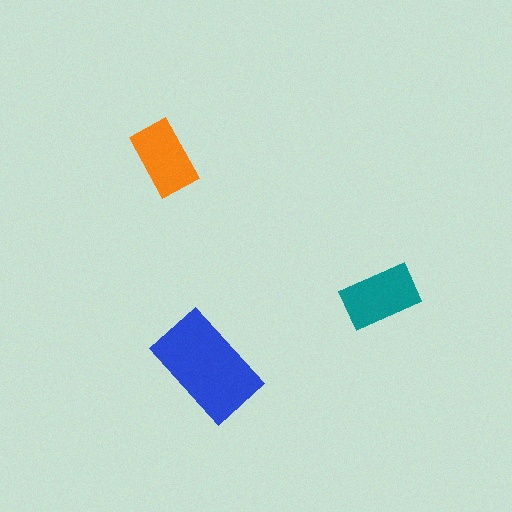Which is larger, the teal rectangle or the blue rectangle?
The blue one.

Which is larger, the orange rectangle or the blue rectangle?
The blue one.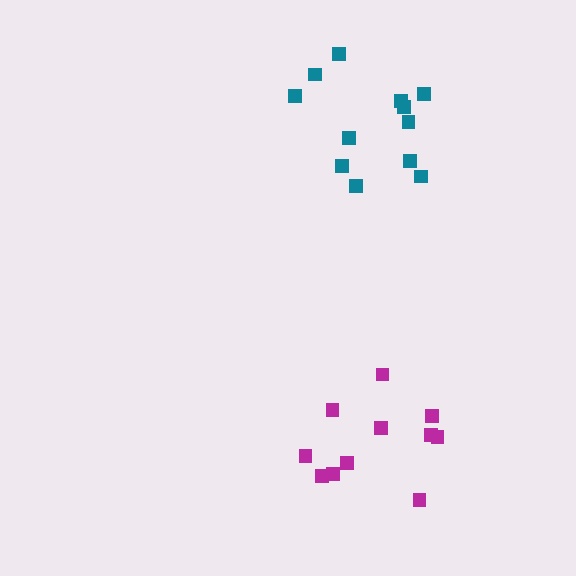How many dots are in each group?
Group 1: 11 dots, Group 2: 12 dots (23 total).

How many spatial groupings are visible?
There are 2 spatial groupings.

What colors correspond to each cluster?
The clusters are colored: magenta, teal.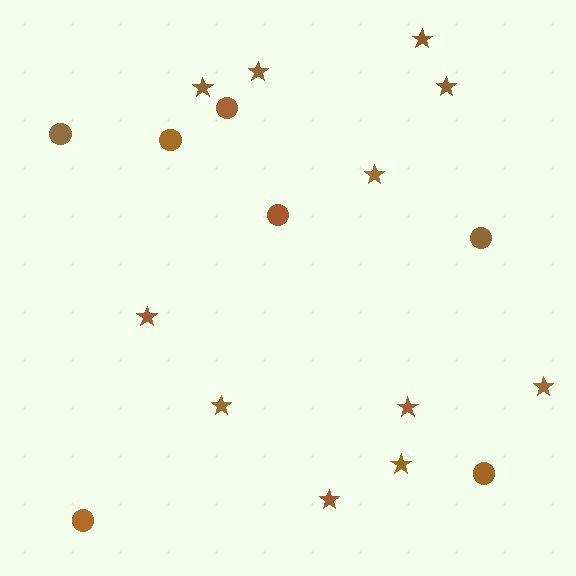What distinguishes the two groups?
There are 2 groups: one group of stars (11) and one group of circles (7).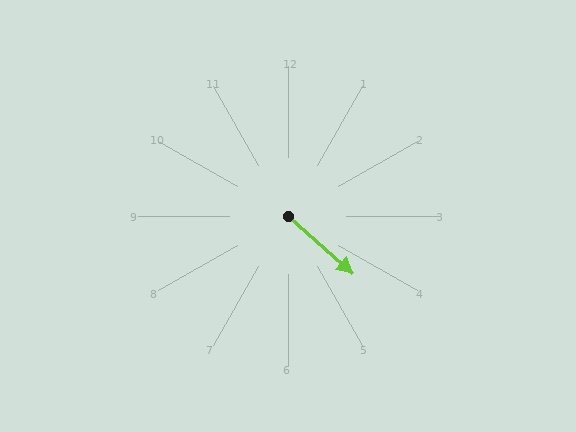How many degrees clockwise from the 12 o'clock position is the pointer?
Approximately 132 degrees.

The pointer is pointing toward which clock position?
Roughly 4 o'clock.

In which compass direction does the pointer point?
Southeast.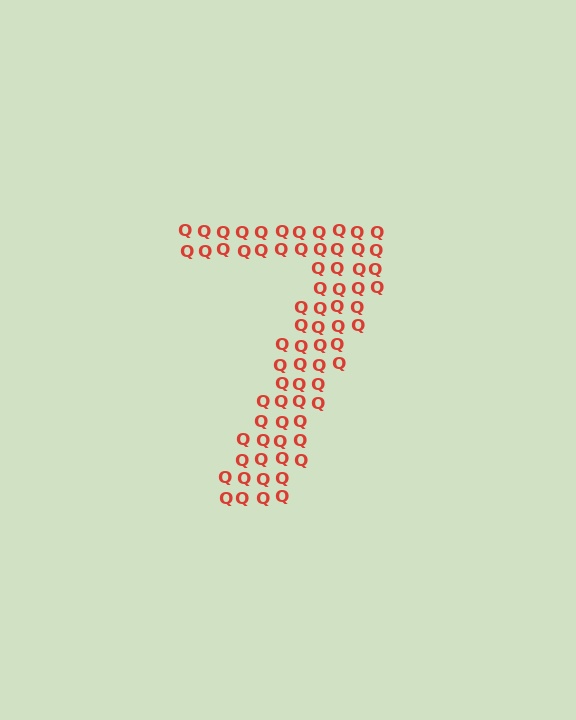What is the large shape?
The large shape is the digit 7.